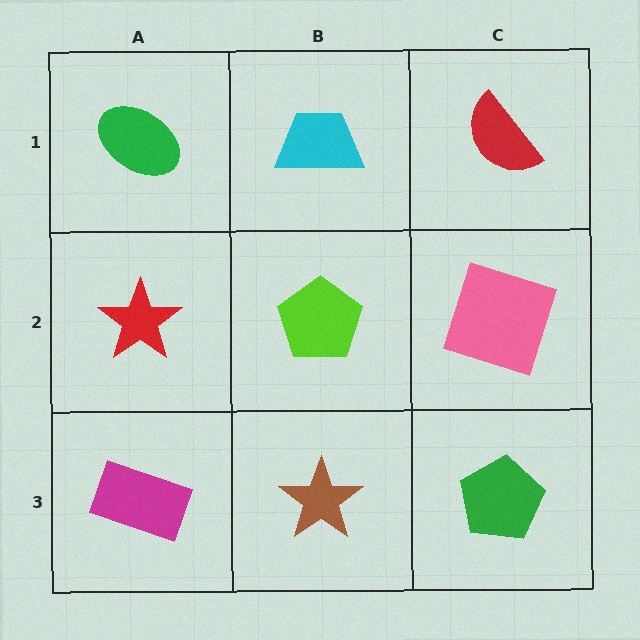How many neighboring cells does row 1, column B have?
3.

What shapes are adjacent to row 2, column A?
A green ellipse (row 1, column A), a magenta rectangle (row 3, column A), a lime pentagon (row 2, column B).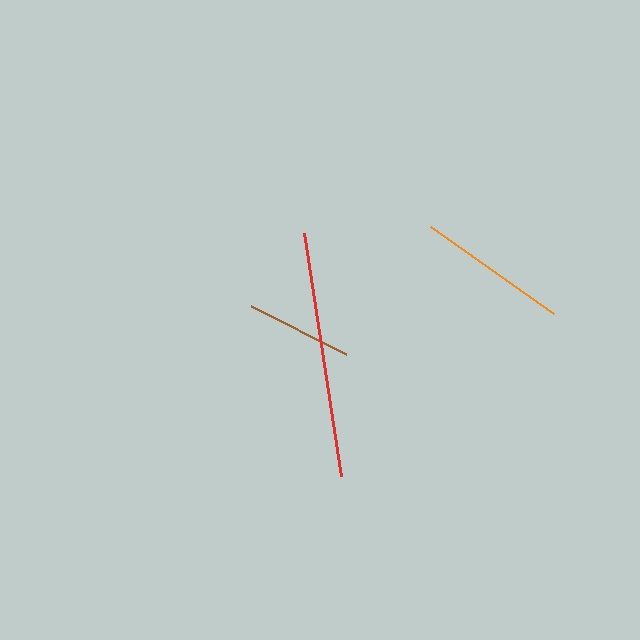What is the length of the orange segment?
The orange segment is approximately 151 pixels long.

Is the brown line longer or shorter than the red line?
The red line is longer than the brown line.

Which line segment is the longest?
The red line is the longest at approximately 246 pixels.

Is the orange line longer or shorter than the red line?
The red line is longer than the orange line.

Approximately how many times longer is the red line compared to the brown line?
The red line is approximately 2.3 times the length of the brown line.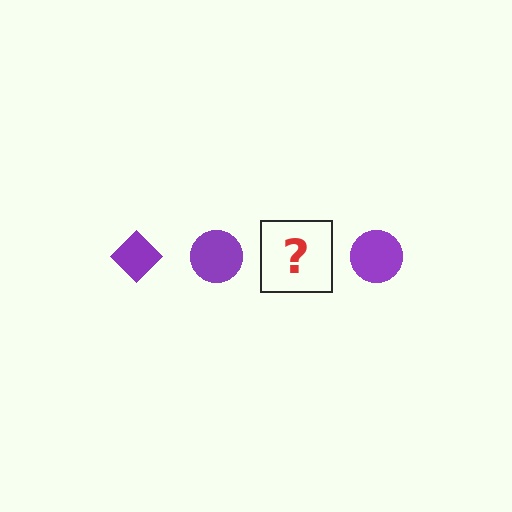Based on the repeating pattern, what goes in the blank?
The blank should be a purple diamond.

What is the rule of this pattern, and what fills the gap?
The rule is that the pattern cycles through diamond, circle shapes in purple. The gap should be filled with a purple diamond.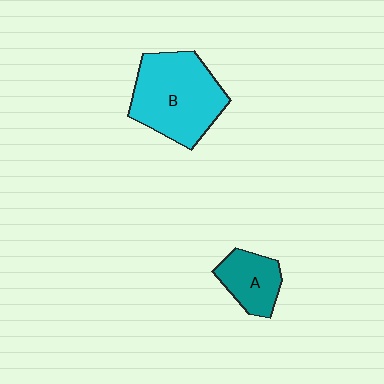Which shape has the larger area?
Shape B (cyan).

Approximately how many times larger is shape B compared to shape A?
Approximately 2.1 times.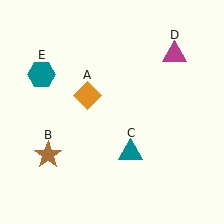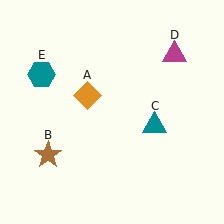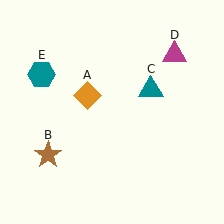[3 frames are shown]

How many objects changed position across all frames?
1 object changed position: teal triangle (object C).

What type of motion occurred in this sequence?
The teal triangle (object C) rotated counterclockwise around the center of the scene.